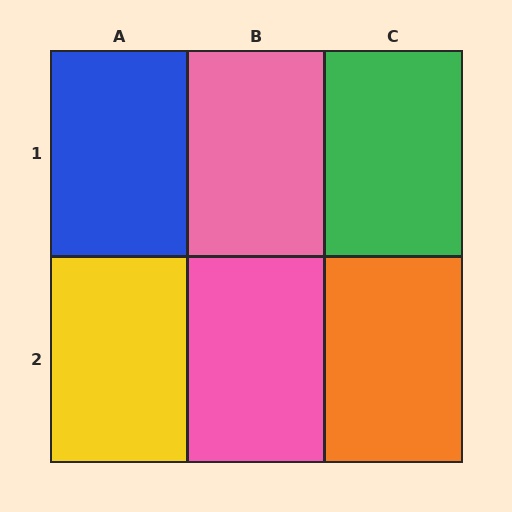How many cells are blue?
1 cell is blue.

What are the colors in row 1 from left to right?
Blue, pink, green.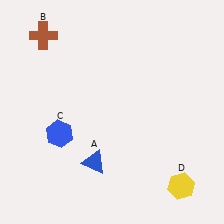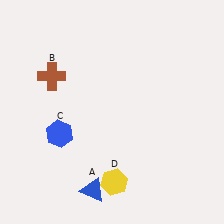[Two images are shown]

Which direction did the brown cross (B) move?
The brown cross (B) moved down.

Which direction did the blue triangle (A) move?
The blue triangle (A) moved down.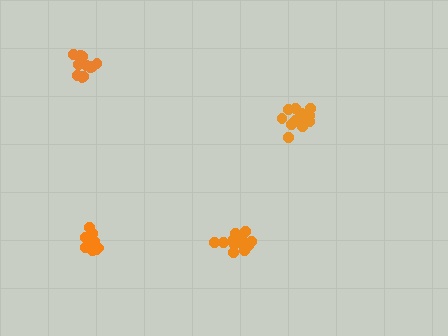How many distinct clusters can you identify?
There are 4 distinct clusters.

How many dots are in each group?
Group 1: 12 dots, Group 2: 14 dots, Group 3: 11 dots, Group 4: 14 dots (51 total).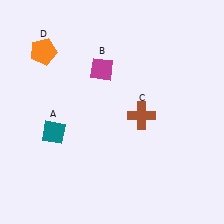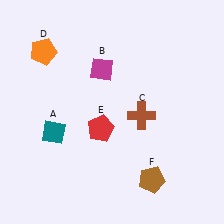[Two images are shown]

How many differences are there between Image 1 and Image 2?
There are 2 differences between the two images.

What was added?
A red pentagon (E), a brown pentagon (F) were added in Image 2.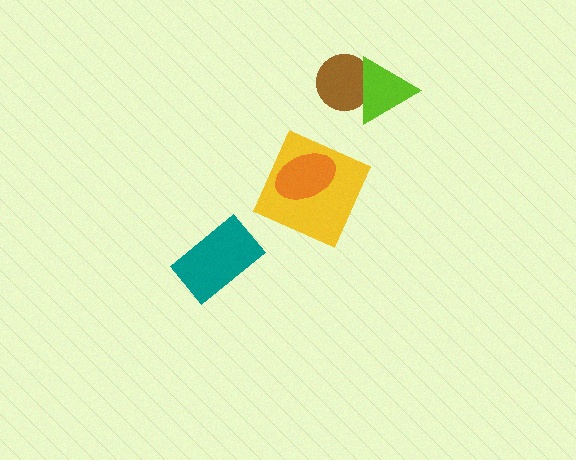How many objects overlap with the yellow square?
1 object overlaps with the yellow square.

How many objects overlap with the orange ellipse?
1 object overlaps with the orange ellipse.